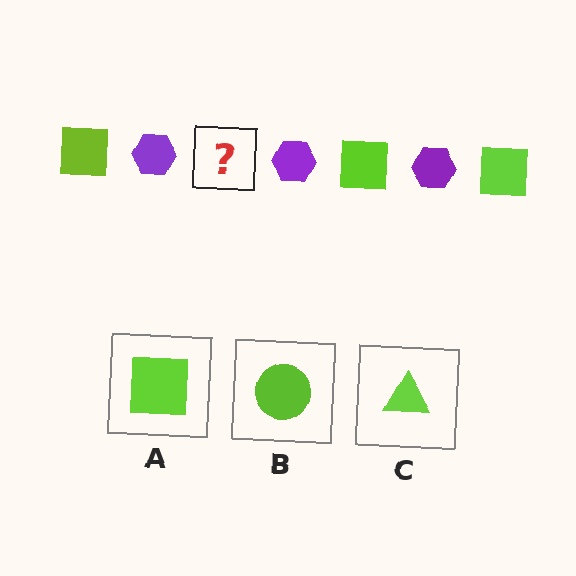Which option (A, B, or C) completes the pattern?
A.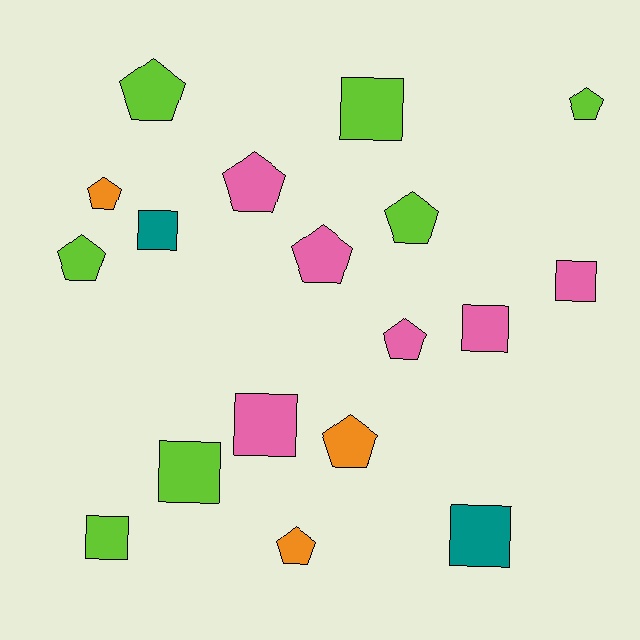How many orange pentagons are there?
There are 3 orange pentagons.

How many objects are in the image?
There are 18 objects.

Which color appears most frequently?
Lime, with 7 objects.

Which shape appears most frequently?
Pentagon, with 10 objects.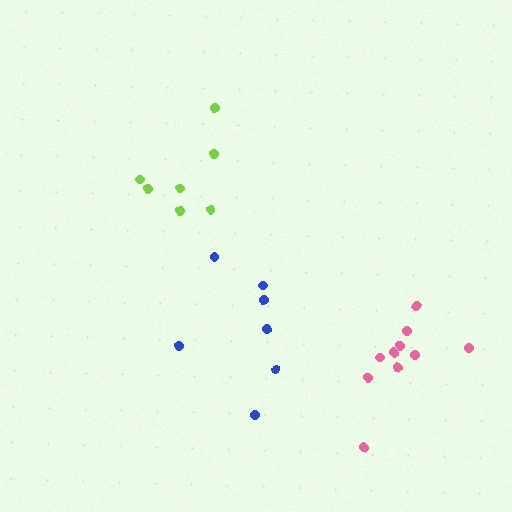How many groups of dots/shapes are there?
There are 3 groups.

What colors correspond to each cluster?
The clusters are colored: blue, lime, pink.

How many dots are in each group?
Group 1: 7 dots, Group 2: 7 dots, Group 3: 11 dots (25 total).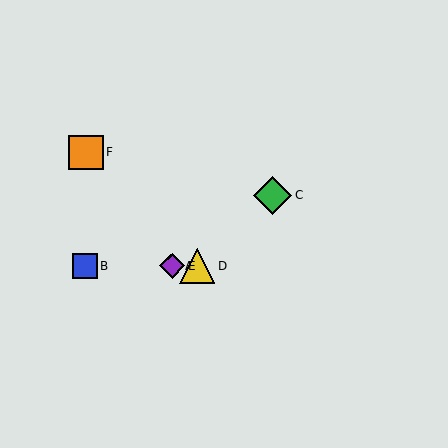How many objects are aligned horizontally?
4 objects (A, B, D, E) are aligned horizontally.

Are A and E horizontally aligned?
Yes, both are at y≈266.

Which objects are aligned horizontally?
Objects A, B, D, E are aligned horizontally.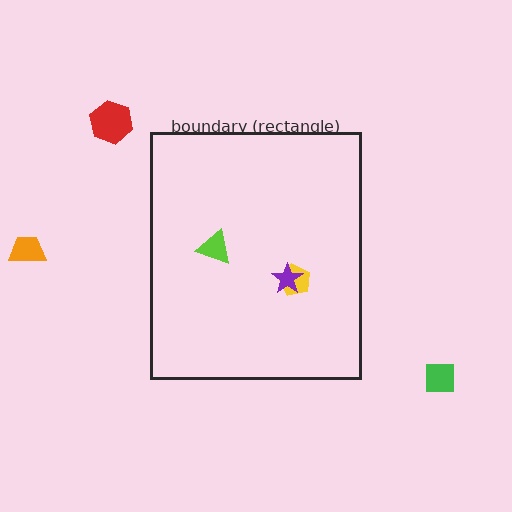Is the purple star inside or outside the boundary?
Inside.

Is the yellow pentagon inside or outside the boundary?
Inside.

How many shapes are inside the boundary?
3 inside, 3 outside.